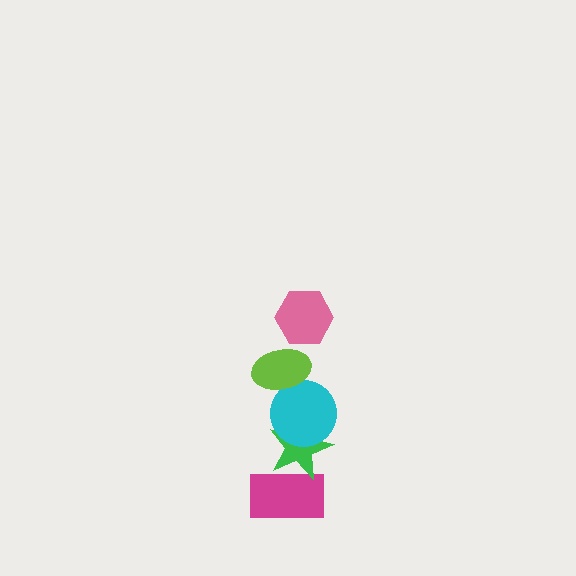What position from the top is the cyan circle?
The cyan circle is 3rd from the top.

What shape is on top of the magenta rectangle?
The green star is on top of the magenta rectangle.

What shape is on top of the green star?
The cyan circle is on top of the green star.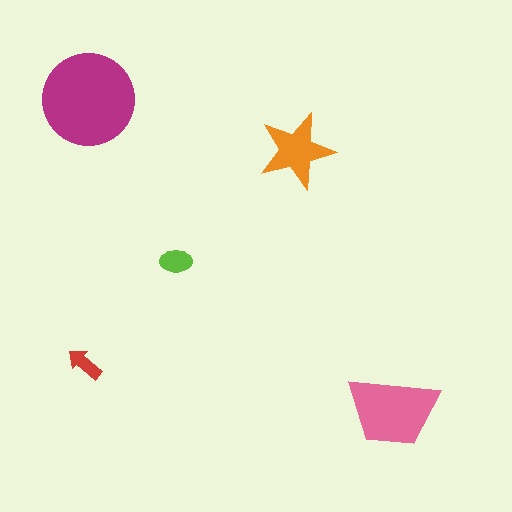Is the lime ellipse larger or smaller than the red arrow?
Larger.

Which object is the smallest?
The red arrow.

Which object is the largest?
The magenta circle.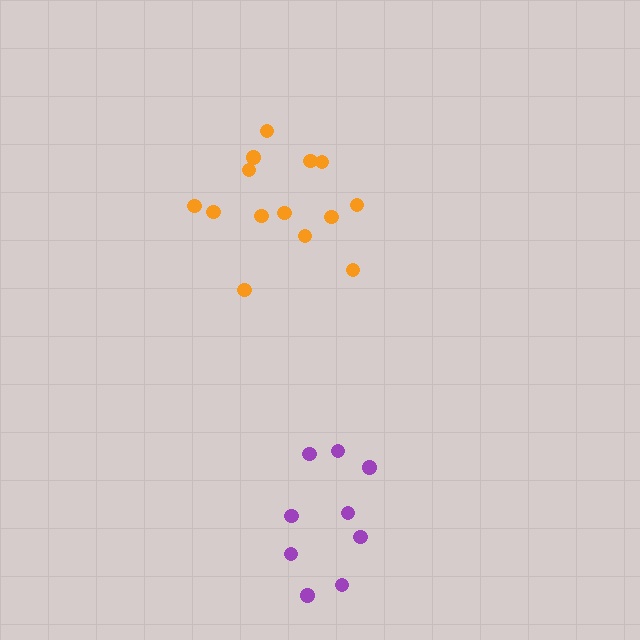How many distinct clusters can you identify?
There are 2 distinct clusters.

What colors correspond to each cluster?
The clusters are colored: purple, orange.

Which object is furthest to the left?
The orange cluster is leftmost.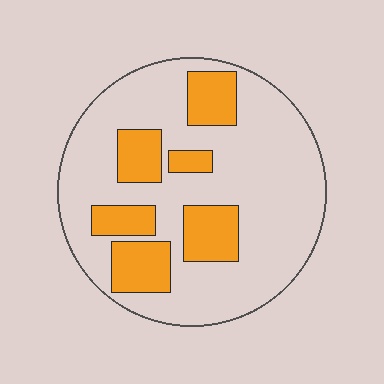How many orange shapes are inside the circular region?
6.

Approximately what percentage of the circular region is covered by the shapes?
Approximately 25%.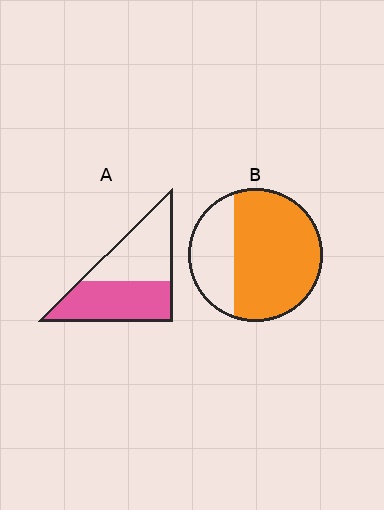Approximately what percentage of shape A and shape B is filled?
A is approximately 50% and B is approximately 70%.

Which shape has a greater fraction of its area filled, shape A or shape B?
Shape B.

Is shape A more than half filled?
Roughly half.